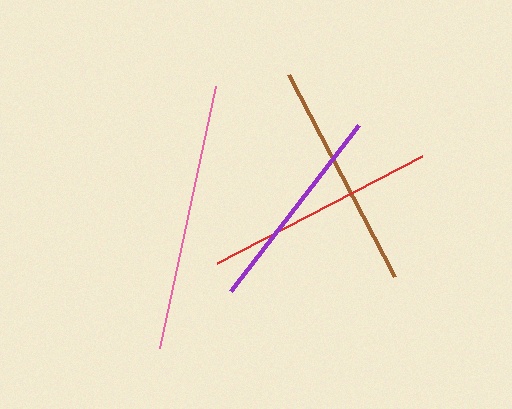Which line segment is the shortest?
The purple line is the shortest at approximately 209 pixels.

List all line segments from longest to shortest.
From longest to shortest: pink, red, brown, purple.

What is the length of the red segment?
The red segment is approximately 232 pixels long.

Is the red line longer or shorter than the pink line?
The pink line is longer than the red line.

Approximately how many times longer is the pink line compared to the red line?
The pink line is approximately 1.2 times the length of the red line.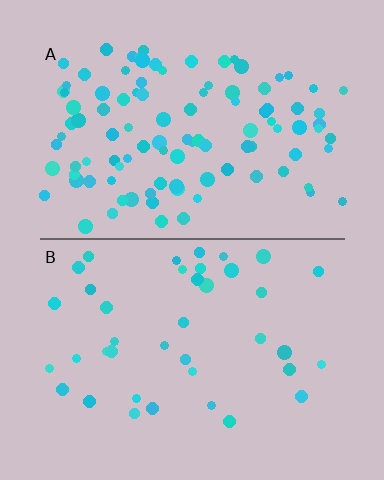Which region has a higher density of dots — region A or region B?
A (the top).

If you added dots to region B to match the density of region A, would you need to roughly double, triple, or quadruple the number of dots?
Approximately triple.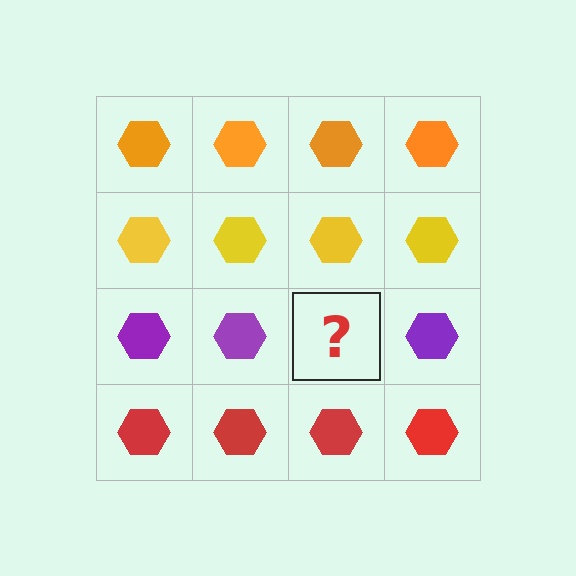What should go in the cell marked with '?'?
The missing cell should contain a purple hexagon.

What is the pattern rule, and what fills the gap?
The rule is that each row has a consistent color. The gap should be filled with a purple hexagon.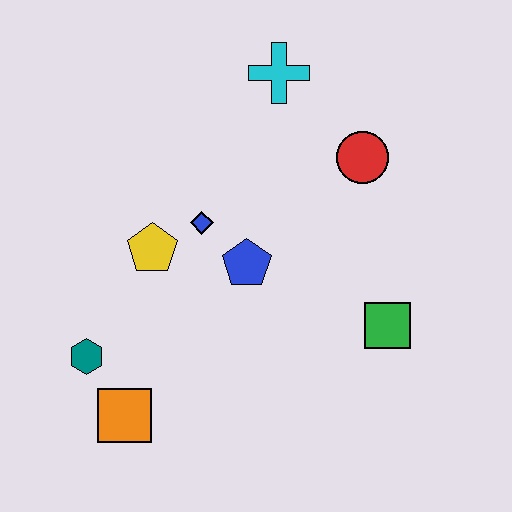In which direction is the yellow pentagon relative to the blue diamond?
The yellow pentagon is to the left of the blue diamond.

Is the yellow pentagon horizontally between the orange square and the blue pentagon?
Yes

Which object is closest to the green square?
The blue pentagon is closest to the green square.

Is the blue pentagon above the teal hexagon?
Yes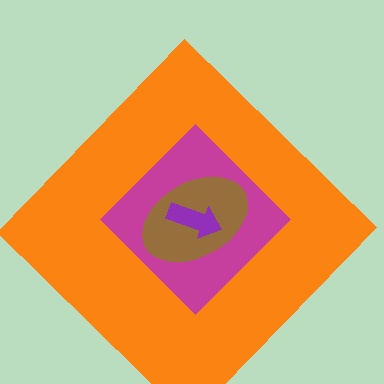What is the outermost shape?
The orange diamond.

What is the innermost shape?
The purple arrow.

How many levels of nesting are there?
4.